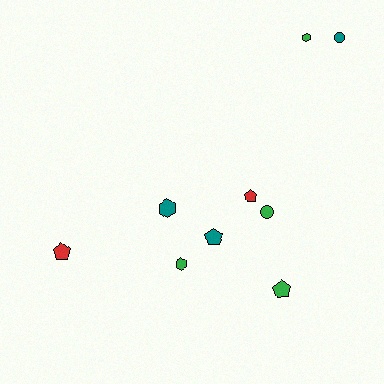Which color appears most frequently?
Green, with 4 objects.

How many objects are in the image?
There are 9 objects.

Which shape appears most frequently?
Pentagon, with 4 objects.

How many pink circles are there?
There are no pink circles.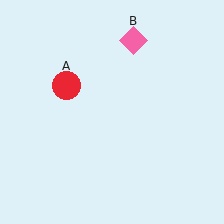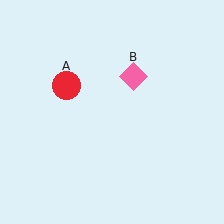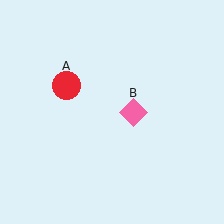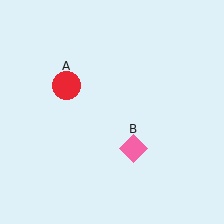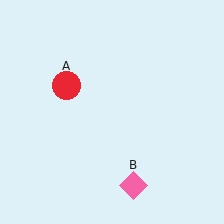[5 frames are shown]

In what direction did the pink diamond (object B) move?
The pink diamond (object B) moved down.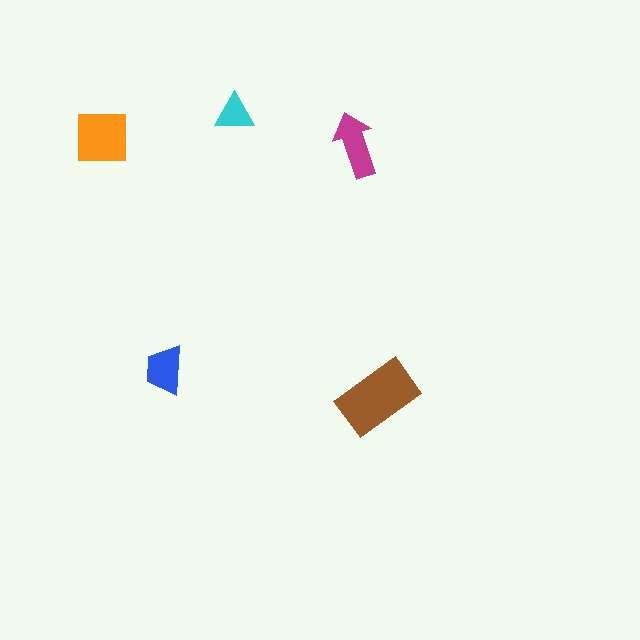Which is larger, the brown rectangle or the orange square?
The brown rectangle.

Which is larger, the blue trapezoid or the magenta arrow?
The magenta arrow.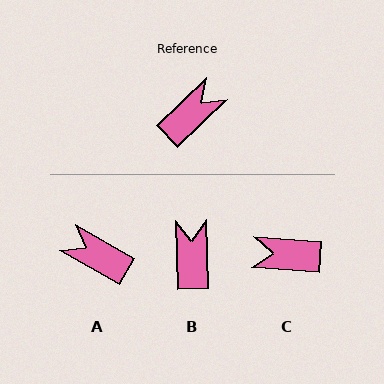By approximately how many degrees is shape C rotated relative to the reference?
Approximately 132 degrees counter-clockwise.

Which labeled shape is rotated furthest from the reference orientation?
C, about 132 degrees away.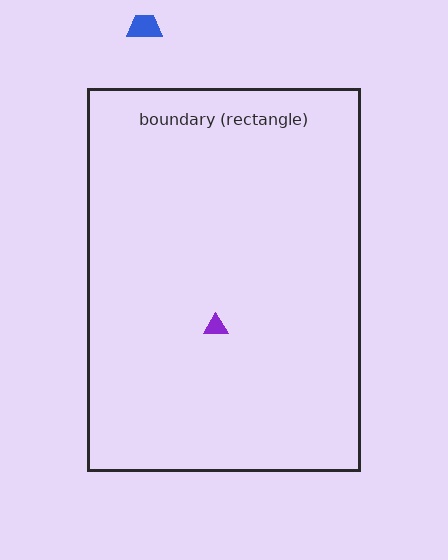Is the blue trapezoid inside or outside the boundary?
Outside.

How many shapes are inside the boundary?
1 inside, 1 outside.